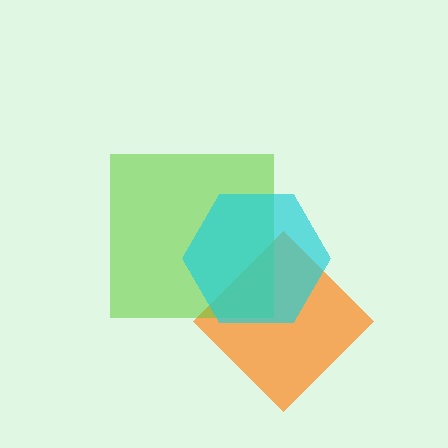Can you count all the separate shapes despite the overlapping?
Yes, there are 3 separate shapes.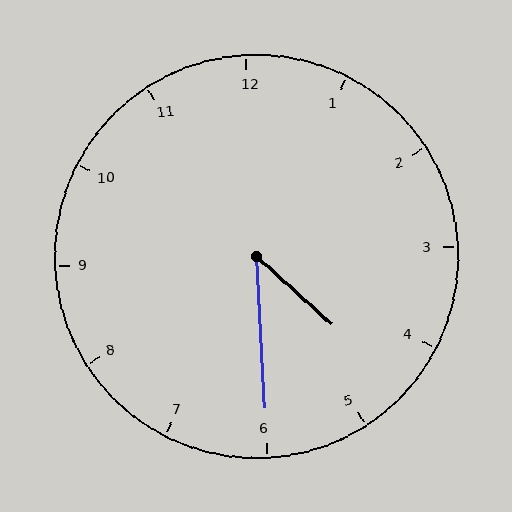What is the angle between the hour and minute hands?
Approximately 45 degrees.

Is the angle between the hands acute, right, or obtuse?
It is acute.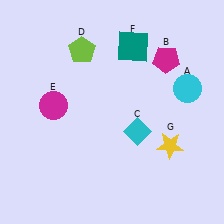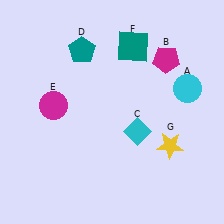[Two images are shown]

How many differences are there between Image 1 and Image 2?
There is 1 difference between the two images.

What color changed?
The pentagon (D) changed from lime in Image 1 to teal in Image 2.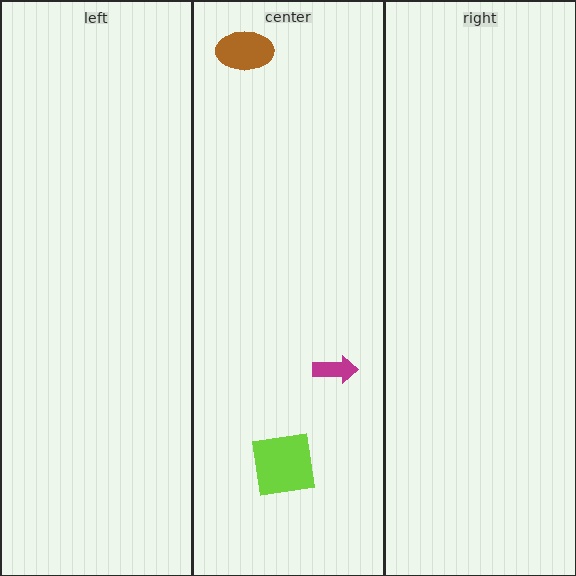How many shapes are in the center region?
3.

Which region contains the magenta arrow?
The center region.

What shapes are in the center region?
The magenta arrow, the brown ellipse, the lime square.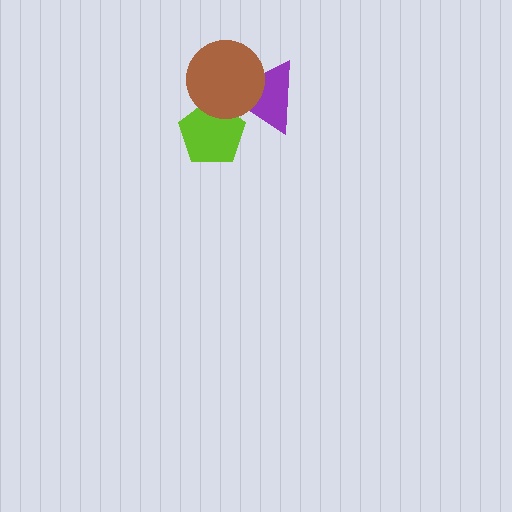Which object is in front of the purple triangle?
The brown circle is in front of the purple triangle.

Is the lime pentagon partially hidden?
Yes, it is partially covered by another shape.